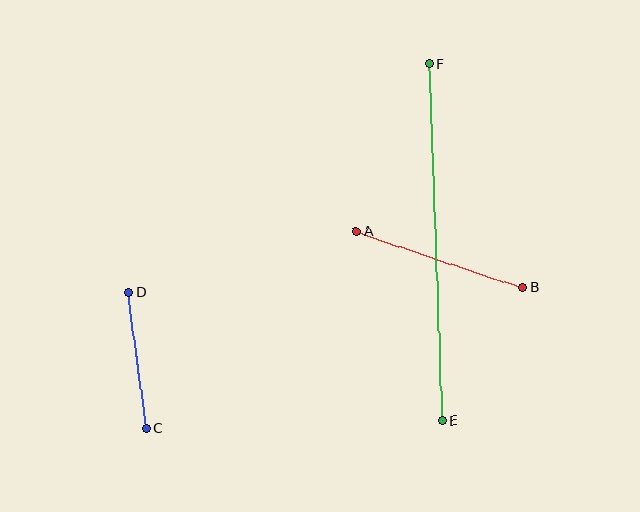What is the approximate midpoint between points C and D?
The midpoint is at approximately (138, 360) pixels.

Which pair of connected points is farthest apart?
Points E and F are farthest apart.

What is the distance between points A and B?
The distance is approximately 175 pixels.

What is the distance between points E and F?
The distance is approximately 357 pixels.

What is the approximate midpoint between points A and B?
The midpoint is at approximately (439, 259) pixels.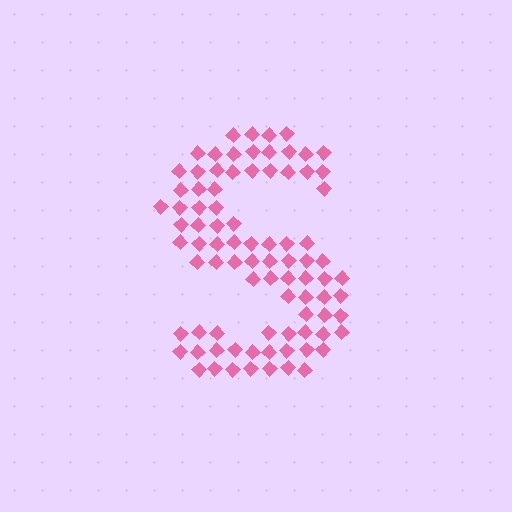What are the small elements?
The small elements are diamonds.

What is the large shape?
The large shape is the letter S.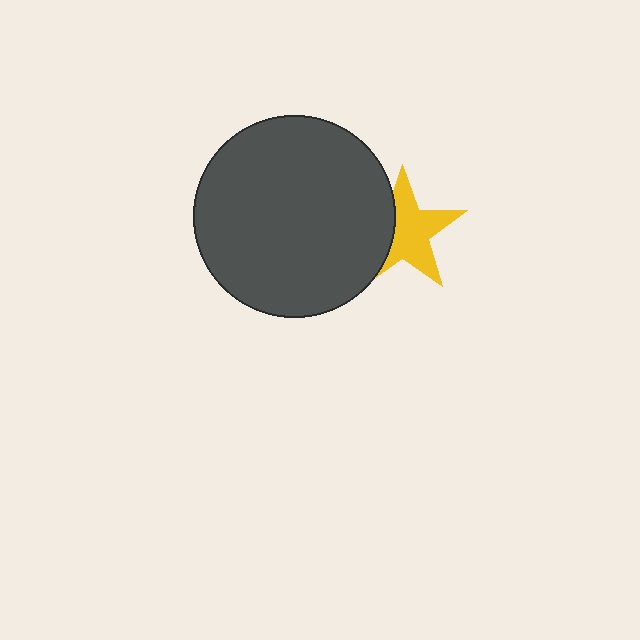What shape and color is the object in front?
The object in front is a dark gray circle.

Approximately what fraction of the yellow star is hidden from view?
Roughly 33% of the yellow star is hidden behind the dark gray circle.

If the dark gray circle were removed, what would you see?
You would see the complete yellow star.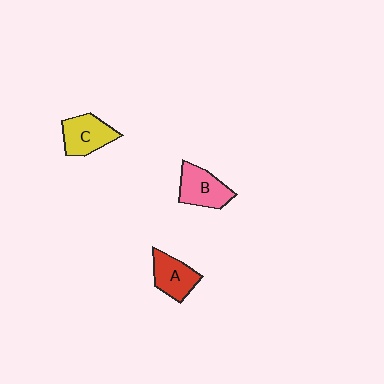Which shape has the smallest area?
Shape A (red).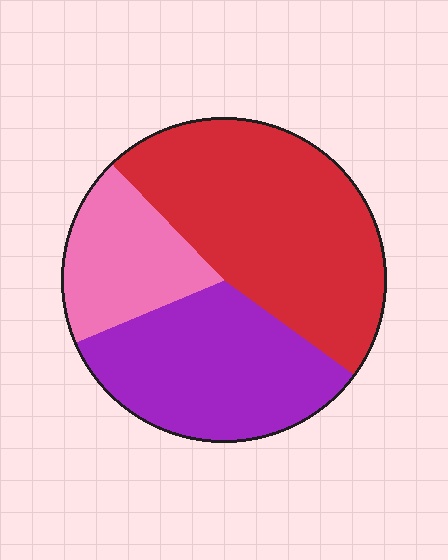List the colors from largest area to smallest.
From largest to smallest: red, purple, pink.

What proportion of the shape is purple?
Purple takes up about one third (1/3) of the shape.